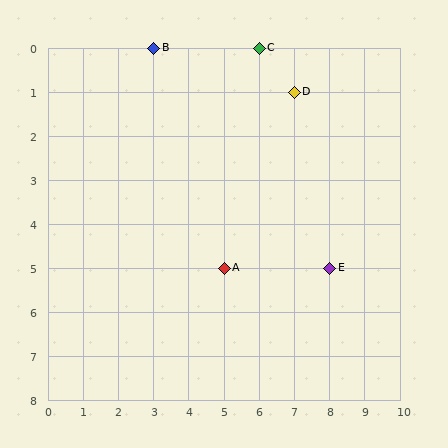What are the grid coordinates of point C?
Point C is at grid coordinates (6, 0).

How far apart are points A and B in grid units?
Points A and B are 2 columns and 5 rows apart (about 5.4 grid units diagonally).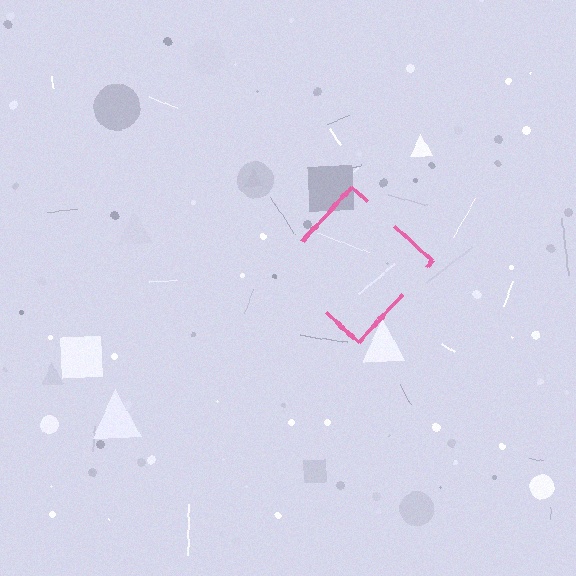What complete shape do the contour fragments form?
The contour fragments form a diamond.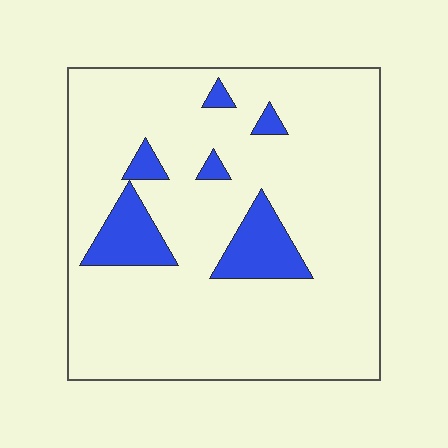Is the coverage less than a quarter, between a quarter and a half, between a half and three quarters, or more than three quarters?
Less than a quarter.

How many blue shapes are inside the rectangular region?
6.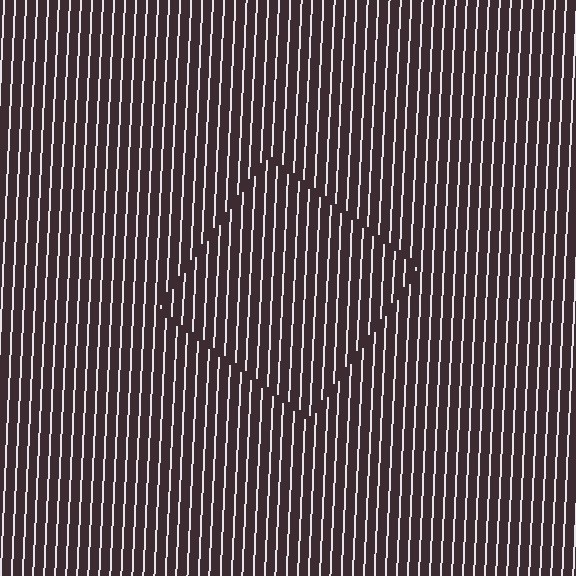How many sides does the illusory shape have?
4 sides — the line-ends trace a square.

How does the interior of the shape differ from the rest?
The interior of the shape contains the same grating, shifted by half a period — the contour is defined by the phase discontinuity where line-ends from the inner and outer gratings abut.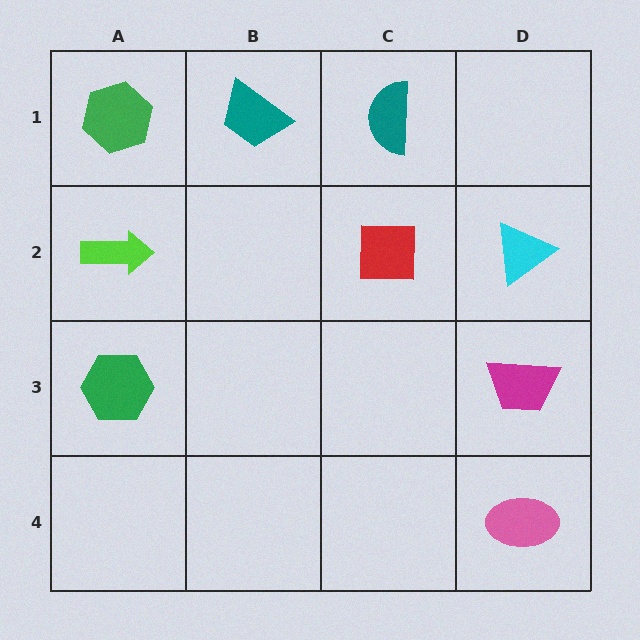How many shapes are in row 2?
3 shapes.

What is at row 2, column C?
A red square.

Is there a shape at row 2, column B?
No, that cell is empty.